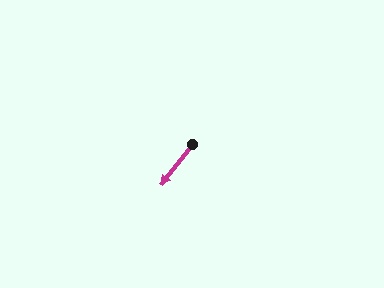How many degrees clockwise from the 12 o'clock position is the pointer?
Approximately 217 degrees.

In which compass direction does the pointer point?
Southwest.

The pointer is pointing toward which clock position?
Roughly 7 o'clock.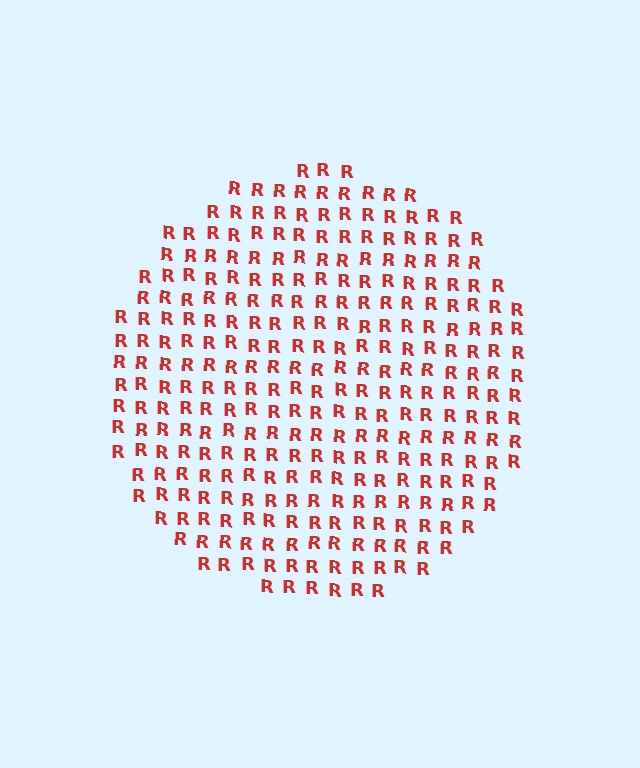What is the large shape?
The large shape is a circle.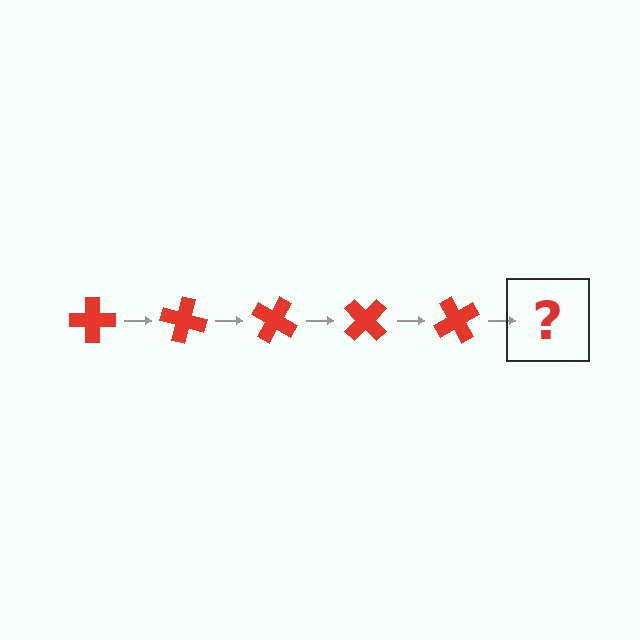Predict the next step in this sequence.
The next step is a red cross rotated 75 degrees.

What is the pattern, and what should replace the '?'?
The pattern is that the cross rotates 15 degrees each step. The '?' should be a red cross rotated 75 degrees.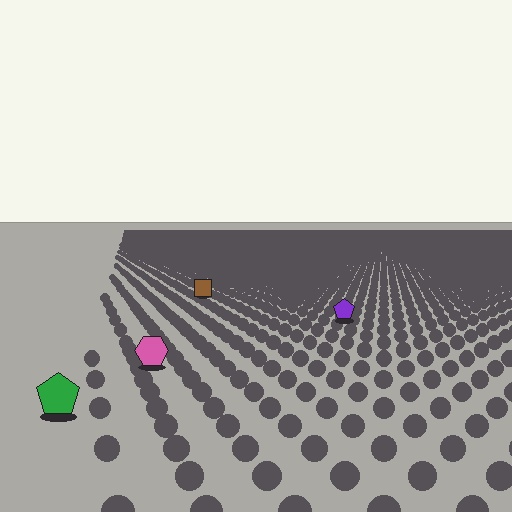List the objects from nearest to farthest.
From nearest to farthest: the green pentagon, the pink hexagon, the purple pentagon, the brown square.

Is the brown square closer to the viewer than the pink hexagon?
No. The pink hexagon is closer — you can tell from the texture gradient: the ground texture is coarser near it.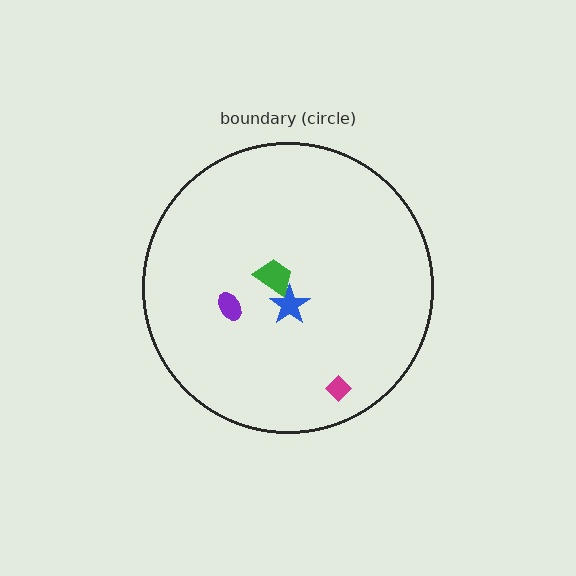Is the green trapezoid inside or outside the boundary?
Inside.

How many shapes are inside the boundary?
4 inside, 0 outside.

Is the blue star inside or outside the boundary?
Inside.